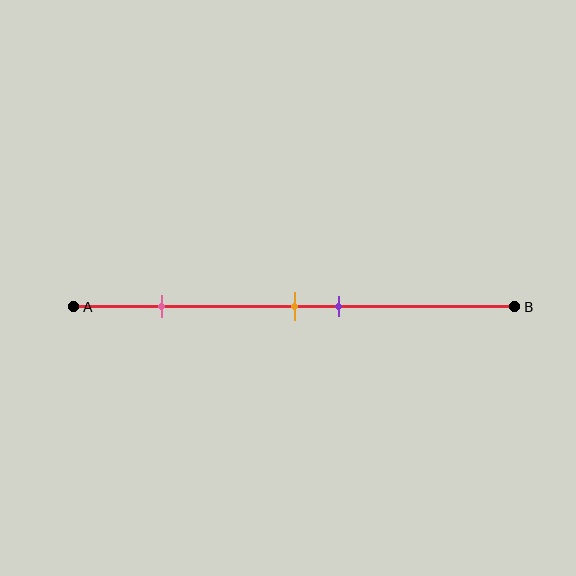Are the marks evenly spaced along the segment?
No, the marks are not evenly spaced.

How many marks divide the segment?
There are 3 marks dividing the segment.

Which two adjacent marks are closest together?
The orange and purple marks are the closest adjacent pair.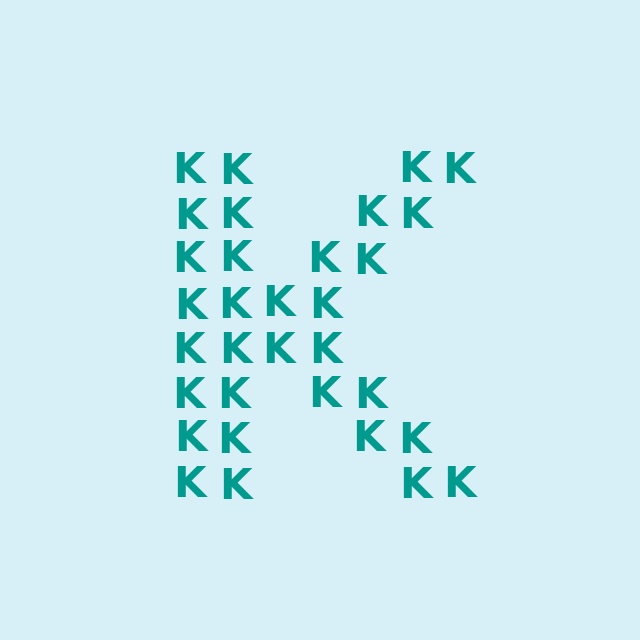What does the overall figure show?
The overall figure shows the letter K.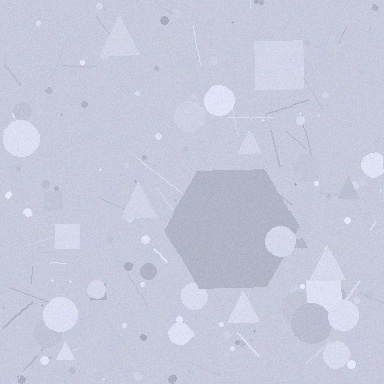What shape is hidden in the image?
A hexagon is hidden in the image.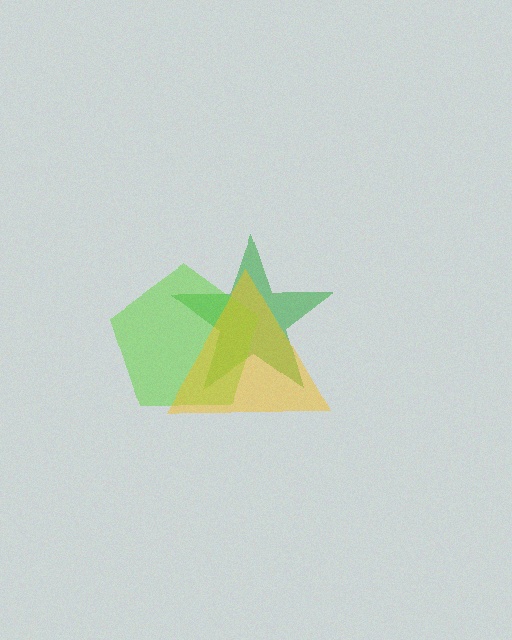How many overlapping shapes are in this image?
There are 3 overlapping shapes in the image.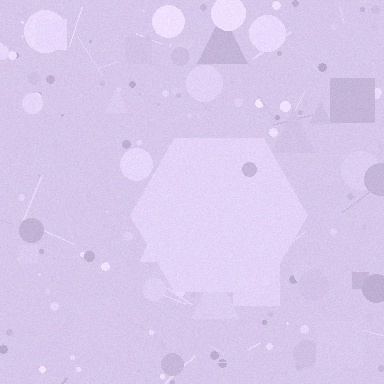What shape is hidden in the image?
A hexagon is hidden in the image.